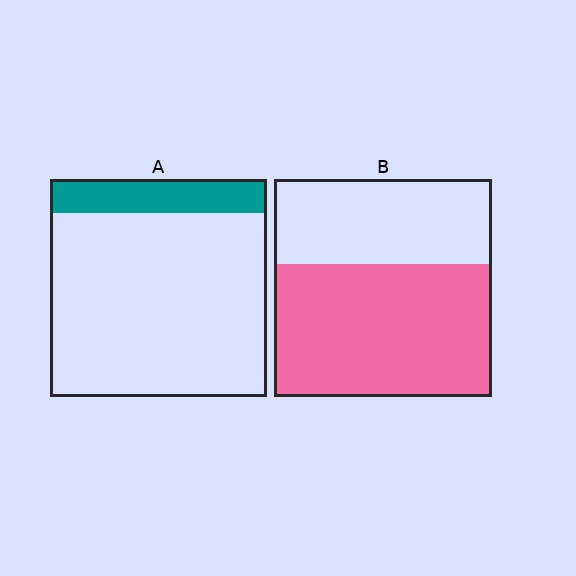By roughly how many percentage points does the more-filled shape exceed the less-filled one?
By roughly 45 percentage points (B over A).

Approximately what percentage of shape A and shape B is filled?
A is approximately 15% and B is approximately 60%.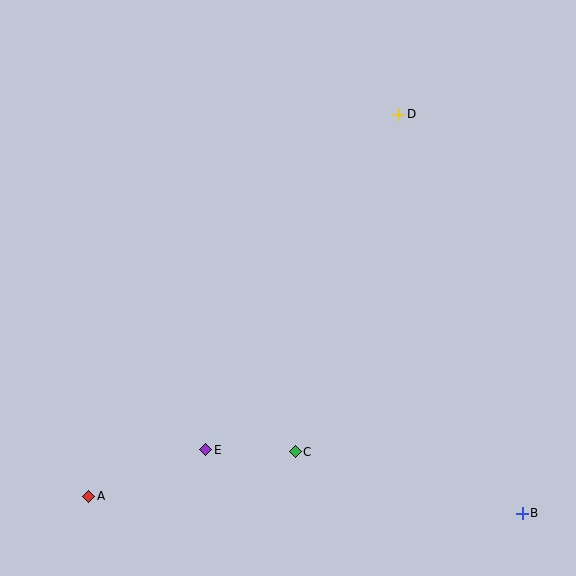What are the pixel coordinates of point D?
Point D is at (399, 114).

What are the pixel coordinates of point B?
Point B is at (522, 513).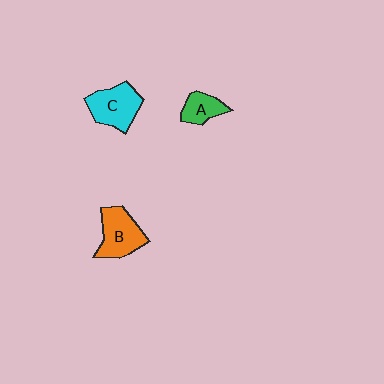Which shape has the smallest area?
Shape A (green).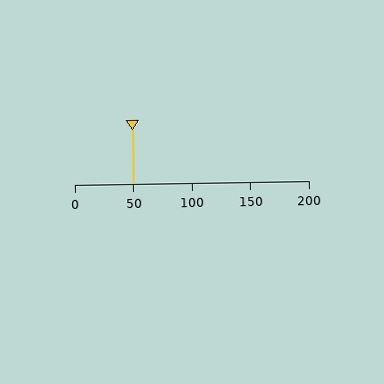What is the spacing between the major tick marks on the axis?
The major ticks are spaced 50 apart.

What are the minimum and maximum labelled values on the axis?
The axis runs from 0 to 200.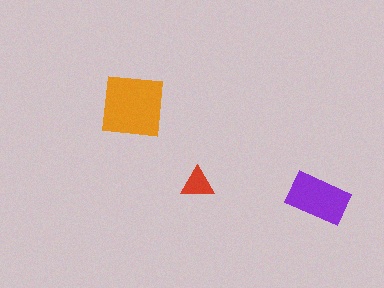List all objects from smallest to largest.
The red triangle, the purple rectangle, the orange square.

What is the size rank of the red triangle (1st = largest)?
3rd.